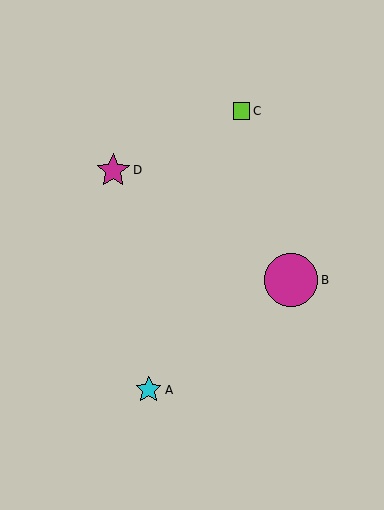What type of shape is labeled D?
Shape D is a magenta star.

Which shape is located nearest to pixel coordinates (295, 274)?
The magenta circle (labeled B) at (291, 280) is nearest to that location.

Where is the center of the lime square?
The center of the lime square is at (242, 111).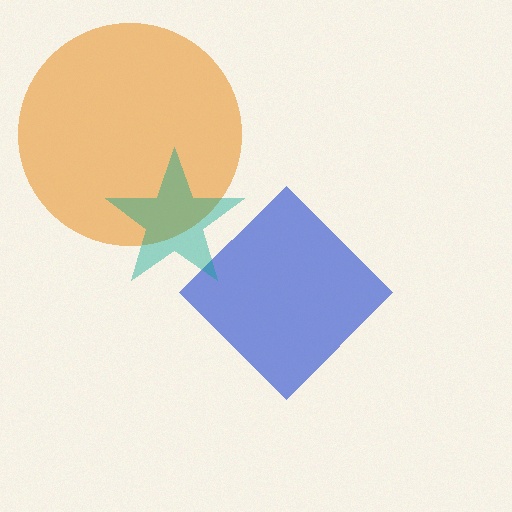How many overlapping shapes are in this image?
There are 3 overlapping shapes in the image.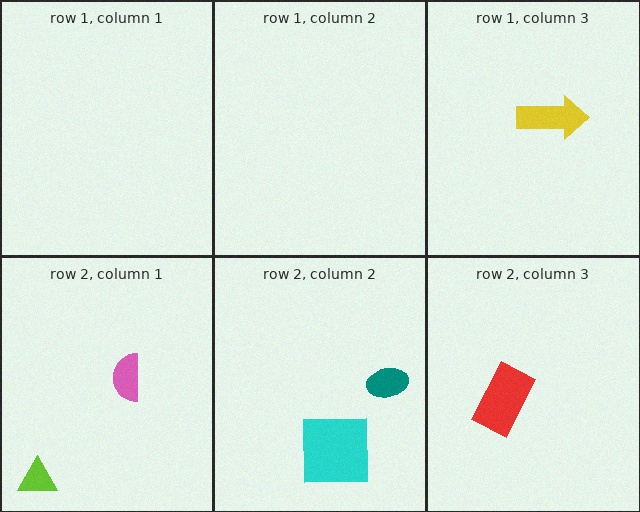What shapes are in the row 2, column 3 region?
The red rectangle.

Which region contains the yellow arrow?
The row 1, column 3 region.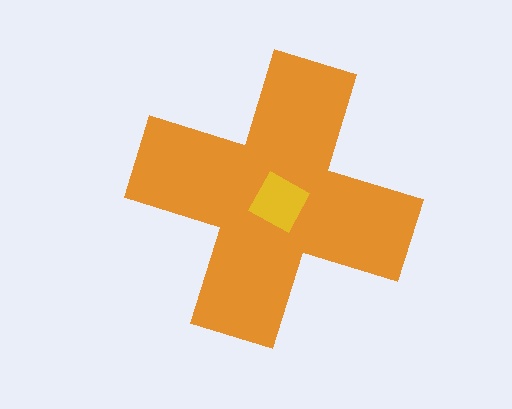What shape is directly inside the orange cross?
The yellow square.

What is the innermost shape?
The yellow square.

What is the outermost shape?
The orange cross.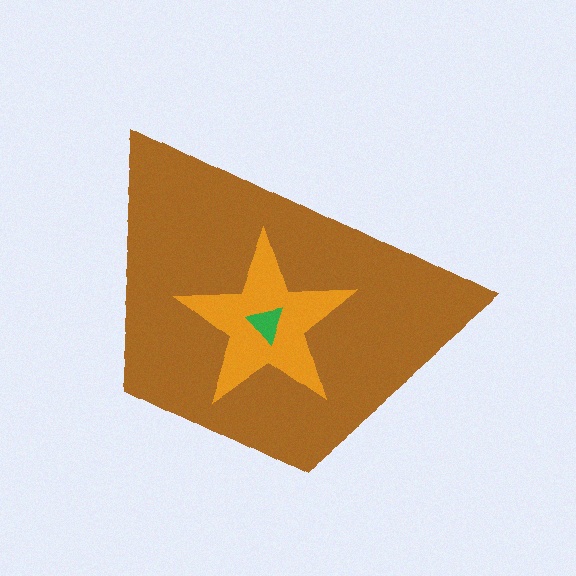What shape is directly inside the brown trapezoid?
The orange star.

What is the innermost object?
The green triangle.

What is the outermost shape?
The brown trapezoid.